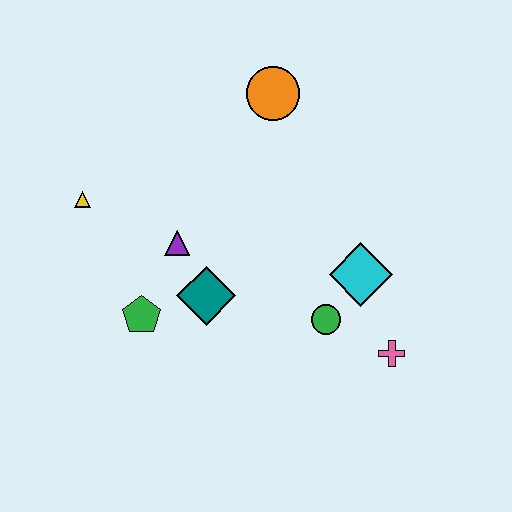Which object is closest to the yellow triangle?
The purple triangle is closest to the yellow triangle.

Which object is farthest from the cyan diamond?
The yellow triangle is farthest from the cyan diamond.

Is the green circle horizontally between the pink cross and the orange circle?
Yes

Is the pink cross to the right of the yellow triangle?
Yes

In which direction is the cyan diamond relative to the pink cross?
The cyan diamond is above the pink cross.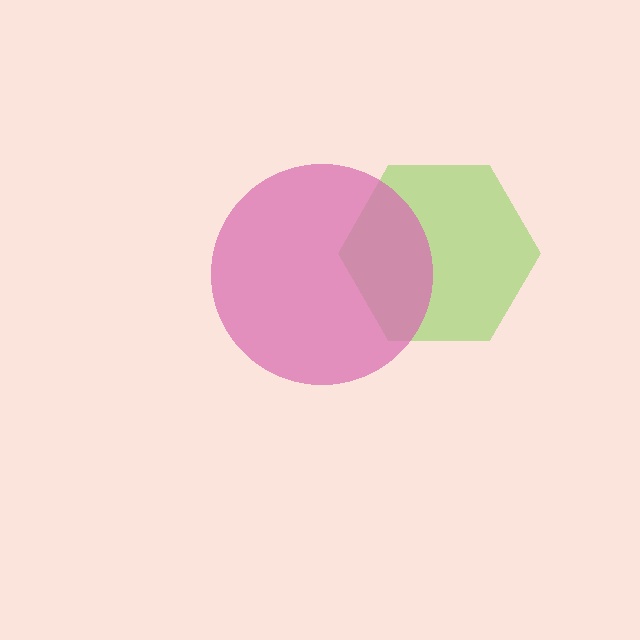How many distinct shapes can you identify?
There are 2 distinct shapes: a lime hexagon, a pink circle.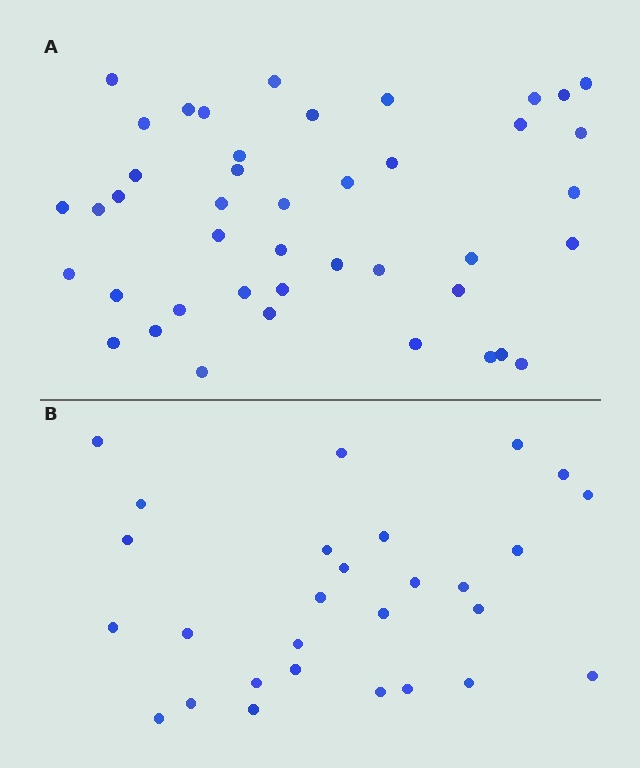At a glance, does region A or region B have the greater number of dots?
Region A (the top region) has more dots.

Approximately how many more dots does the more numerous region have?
Region A has approximately 15 more dots than region B.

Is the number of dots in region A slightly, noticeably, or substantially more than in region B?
Region A has substantially more. The ratio is roughly 1.5 to 1.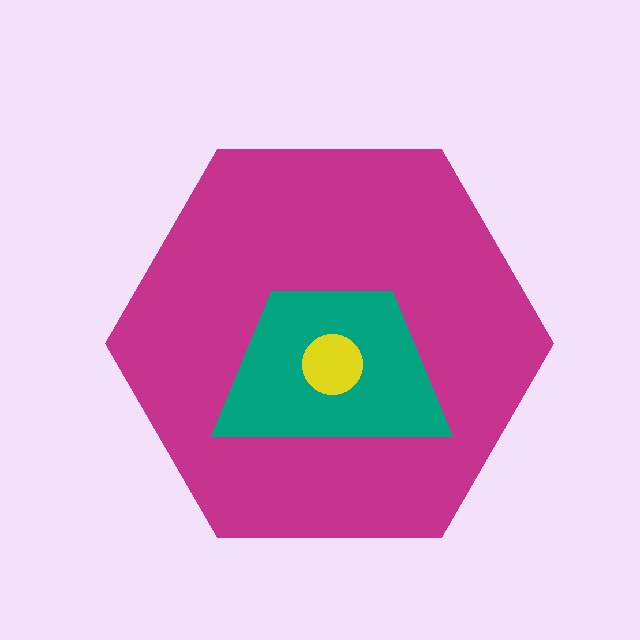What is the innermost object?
The yellow circle.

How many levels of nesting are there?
3.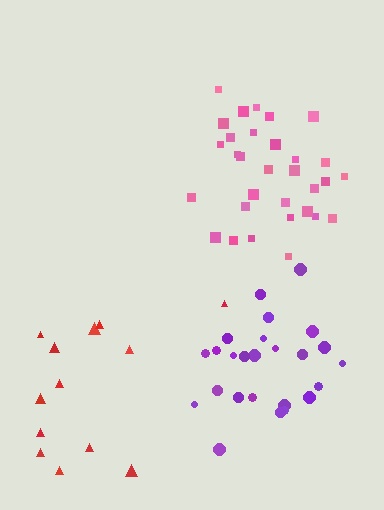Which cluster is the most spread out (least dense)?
Red.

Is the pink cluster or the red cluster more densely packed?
Pink.